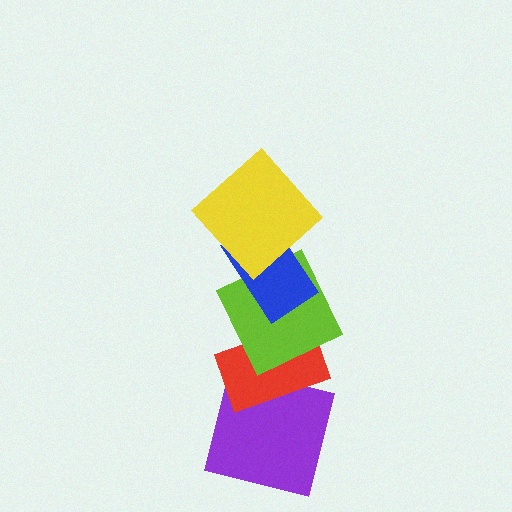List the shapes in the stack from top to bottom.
From top to bottom: the yellow diamond, the blue rectangle, the lime square, the red rectangle, the purple square.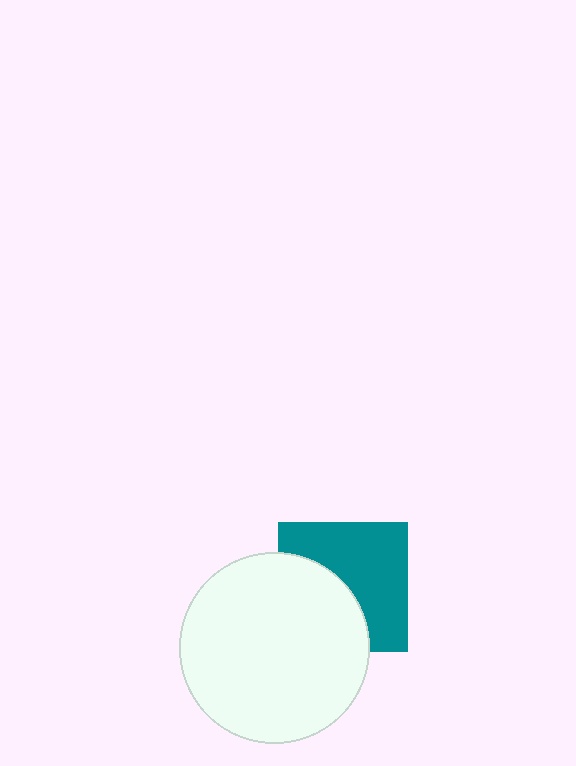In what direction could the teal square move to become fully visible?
The teal square could move toward the upper-right. That would shift it out from behind the white circle entirely.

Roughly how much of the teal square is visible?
About half of it is visible (roughly 57%).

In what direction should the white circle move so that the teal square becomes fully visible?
The white circle should move toward the lower-left. That is the shortest direction to clear the overlap and leave the teal square fully visible.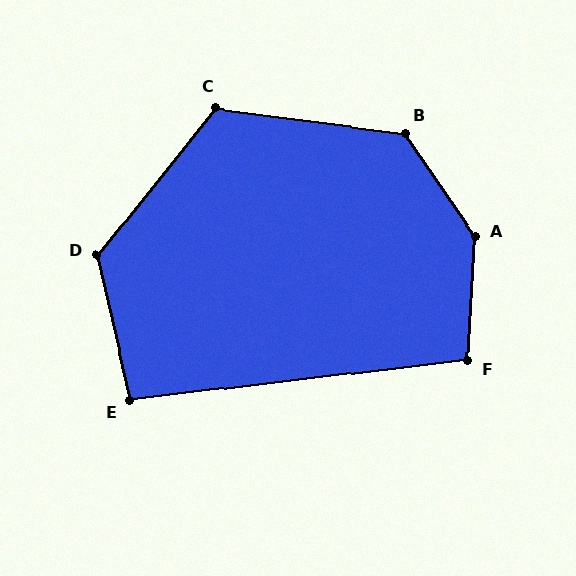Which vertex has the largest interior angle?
A, at approximately 143 degrees.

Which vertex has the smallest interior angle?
E, at approximately 96 degrees.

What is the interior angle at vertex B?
Approximately 132 degrees (obtuse).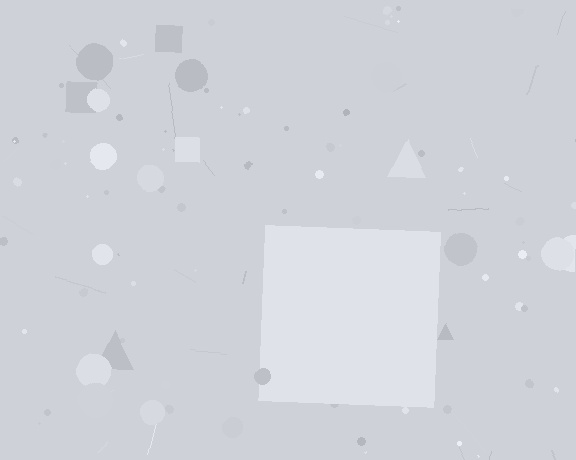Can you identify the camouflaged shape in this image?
The camouflaged shape is a square.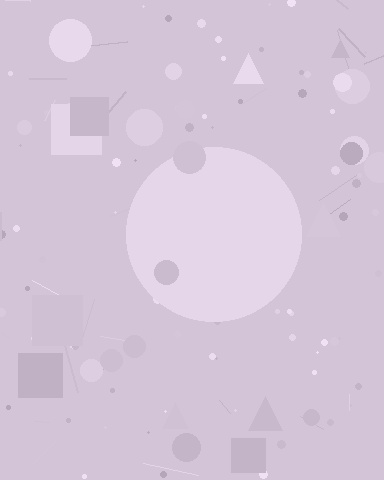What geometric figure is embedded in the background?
A circle is embedded in the background.